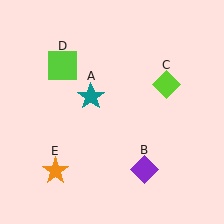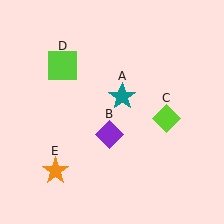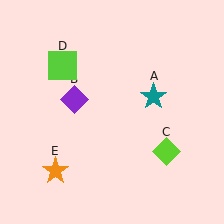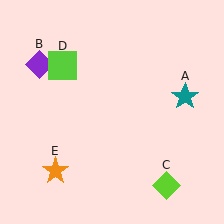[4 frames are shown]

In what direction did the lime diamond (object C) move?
The lime diamond (object C) moved down.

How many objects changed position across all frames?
3 objects changed position: teal star (object A), purple diamond (object B), lime diamond (object C).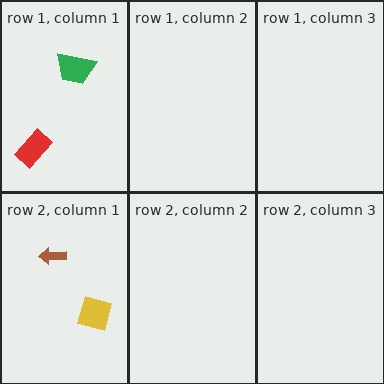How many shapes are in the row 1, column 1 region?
2.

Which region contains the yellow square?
The row 2, column 1 region.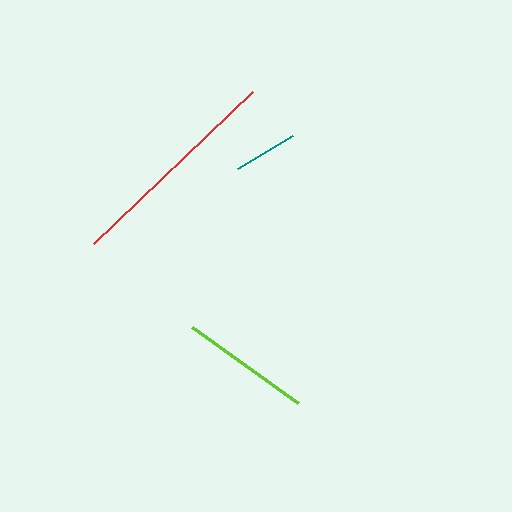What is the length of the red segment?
The red segment is approximately 220 pixels long.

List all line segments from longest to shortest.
From longest to shortest: red, lime, teal.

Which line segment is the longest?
The red line is the longest at approximately 220 pixels.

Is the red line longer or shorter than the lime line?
The red line is longer than the lime line.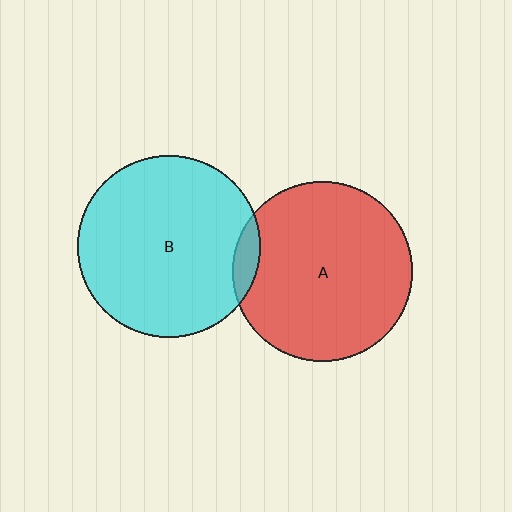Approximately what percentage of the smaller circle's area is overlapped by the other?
Approximately 5%.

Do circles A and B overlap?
Yes.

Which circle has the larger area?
Circle B (cyan).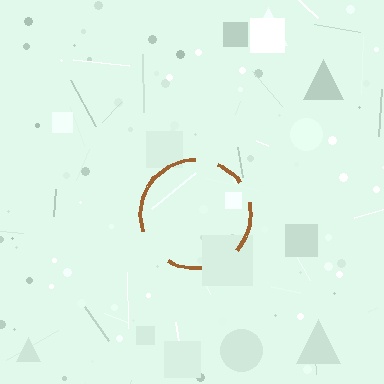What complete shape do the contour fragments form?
The contour fragments form a circle.